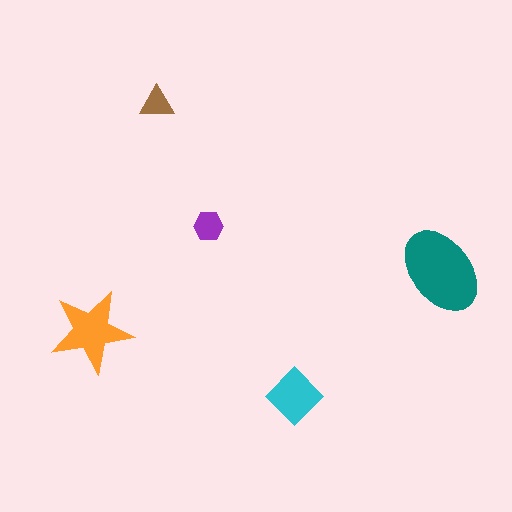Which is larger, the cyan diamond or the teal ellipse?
The teal ellipse.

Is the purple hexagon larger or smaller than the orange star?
Smaller.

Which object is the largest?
The teal ellipse.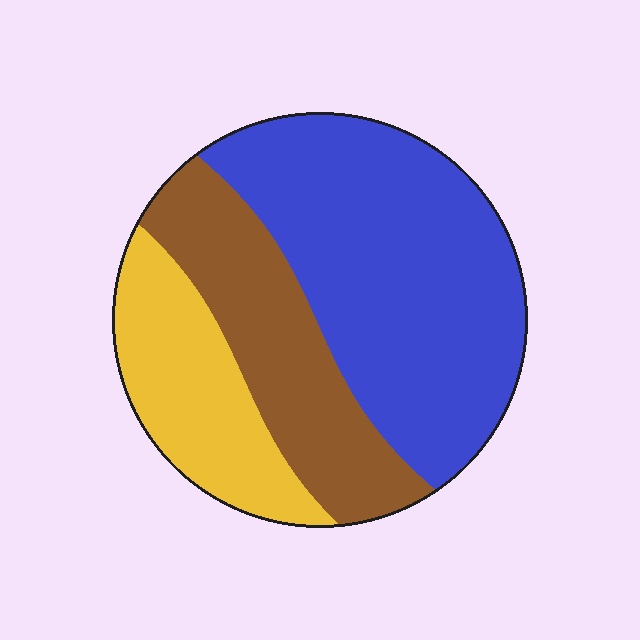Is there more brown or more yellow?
Brown.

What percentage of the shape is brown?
Brown covers around 25% of the shape.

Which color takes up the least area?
Yellow, at roughly 20%.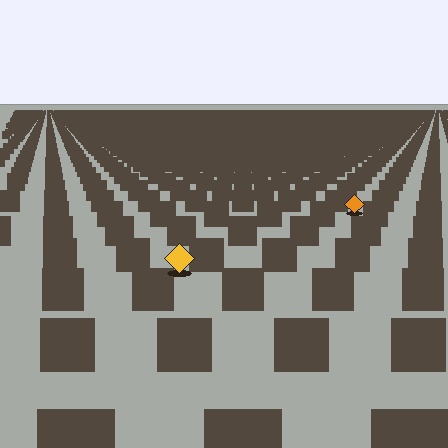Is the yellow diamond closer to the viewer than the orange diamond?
Yes. The yellow diamond is closer — you can tell from the texture gradient: the ground texture is coarser near it.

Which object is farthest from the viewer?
The orange diamond is farthest from the viewer. It appears smaller and the ground texture around it is denser.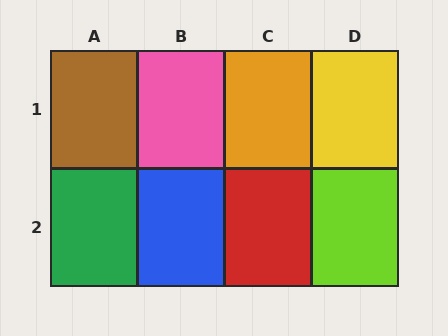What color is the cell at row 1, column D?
Yellow.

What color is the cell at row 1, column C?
Orange.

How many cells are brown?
1 cell is brown.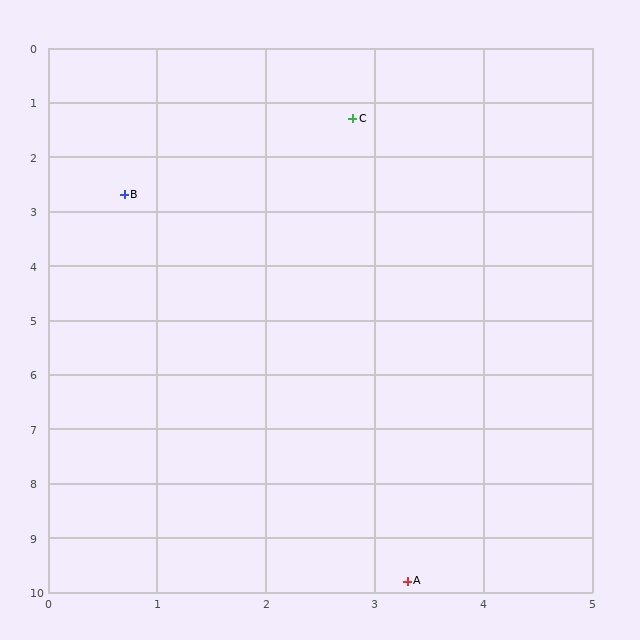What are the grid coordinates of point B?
Point B is at approximately (0.7, 2.7).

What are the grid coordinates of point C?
Point C is at approximately (2.8, 1.3).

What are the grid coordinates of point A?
Point A is at approximately (3.3, 9.8).